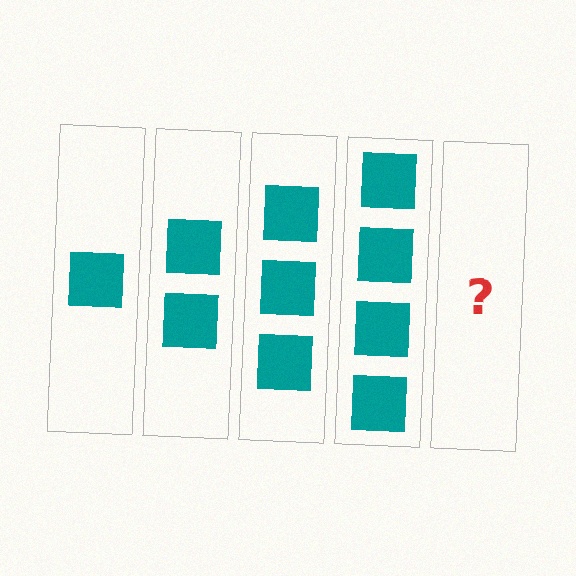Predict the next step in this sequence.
The next step is 5 squares.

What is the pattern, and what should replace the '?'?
The pattern is that each step adds one more square. The '?' should be 5 squares.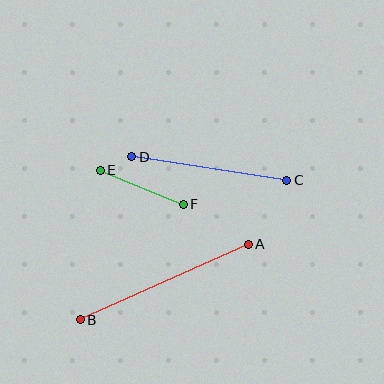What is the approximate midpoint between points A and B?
The midpoint is at approximately (164, 282) pixels.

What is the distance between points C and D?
The distance is approximately 157 pixels.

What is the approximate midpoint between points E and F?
The midpoint is at approximately (142, 187) pixels.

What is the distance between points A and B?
The distance is approximately 184 pixels.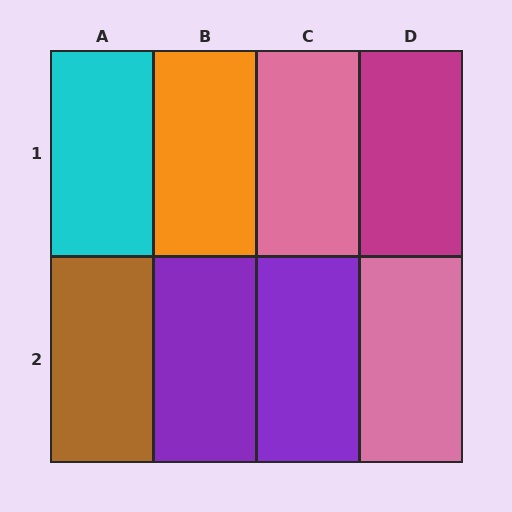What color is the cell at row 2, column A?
Brown.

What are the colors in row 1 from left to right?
Cyan, orange, pink, magenta.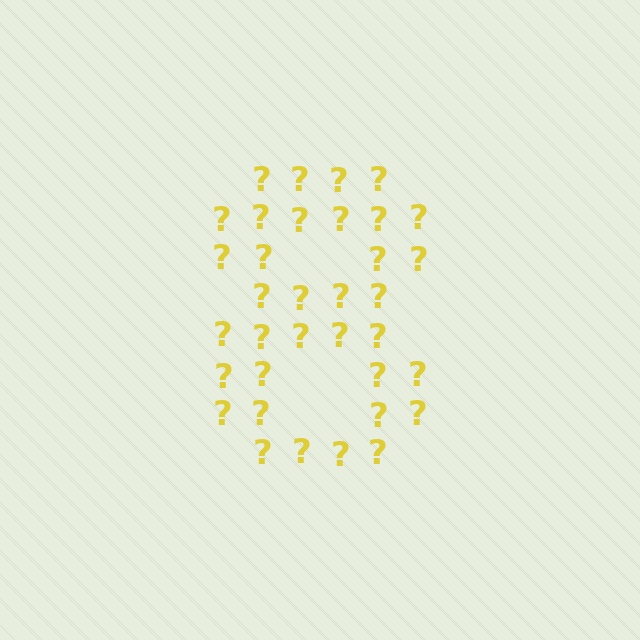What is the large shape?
The large shape is the digit 8.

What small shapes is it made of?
It is made of small question marks.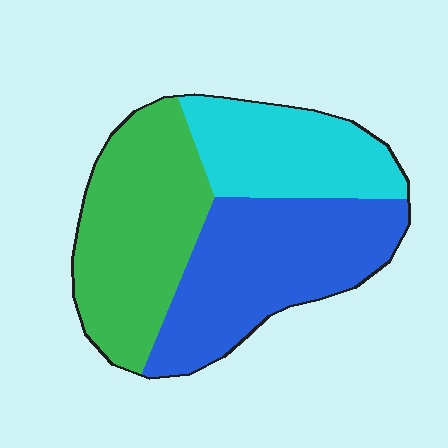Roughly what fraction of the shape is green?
Green covers roughly 35% of the shape.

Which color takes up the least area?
Cyan, at roughly 25%.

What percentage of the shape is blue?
Blue covers roughly 40% of the shape.